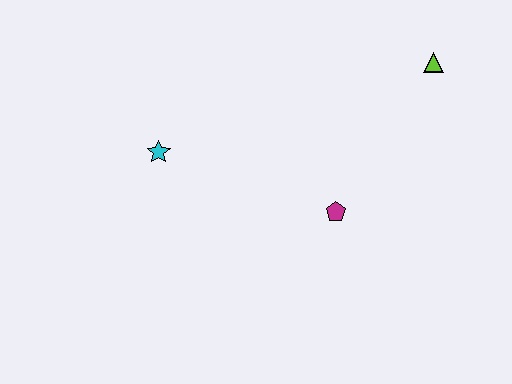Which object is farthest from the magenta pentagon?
The cyan star is farthest from the magenta pentagon.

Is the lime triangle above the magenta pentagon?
Yes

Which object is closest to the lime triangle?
The magenta pentagon is closest to the lime triangle.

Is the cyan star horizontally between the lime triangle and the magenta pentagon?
No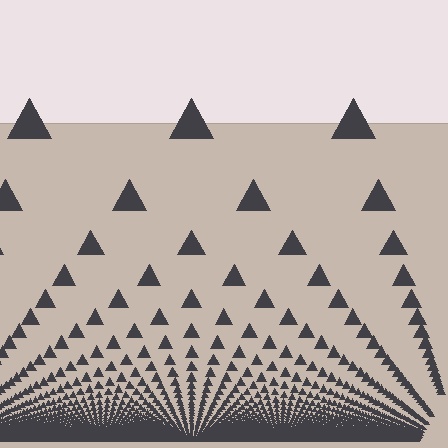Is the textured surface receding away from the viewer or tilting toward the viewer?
The surface appears to tilt toward the viewer. Texture elements get larger and sparser toward the top.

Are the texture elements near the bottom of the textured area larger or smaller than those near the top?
Smaller. The gradient is inverted — elements near the bottom are smaller and denser.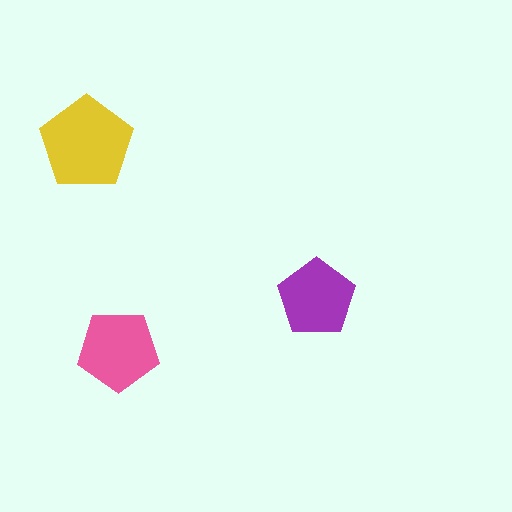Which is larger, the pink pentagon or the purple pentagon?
The pink one.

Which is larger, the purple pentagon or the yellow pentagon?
The yellow one.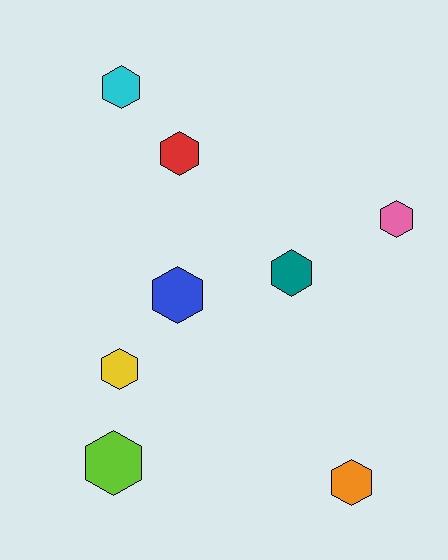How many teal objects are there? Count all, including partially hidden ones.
There is 1 teal object.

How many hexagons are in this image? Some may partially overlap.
There are 8 hexagons.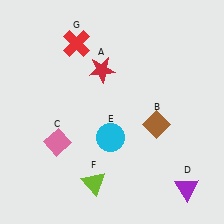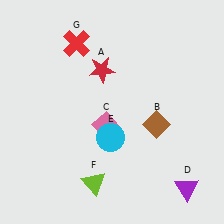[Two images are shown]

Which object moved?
The pink diamond (C) moved right.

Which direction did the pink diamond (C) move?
The pink diamond (C) moved right.